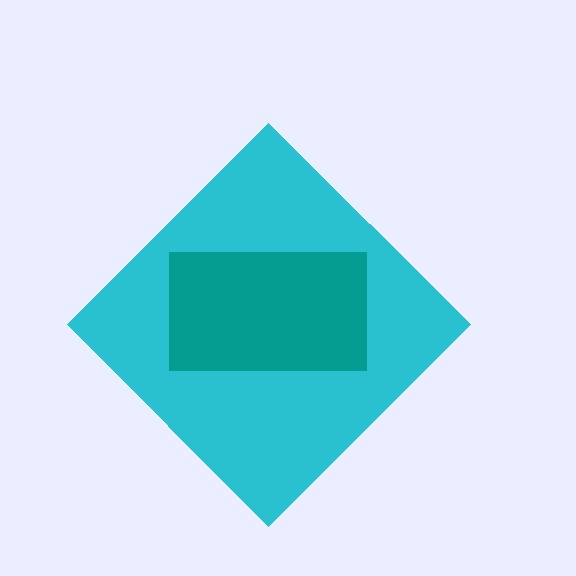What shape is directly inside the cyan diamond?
The teal rectangle.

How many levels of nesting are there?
2.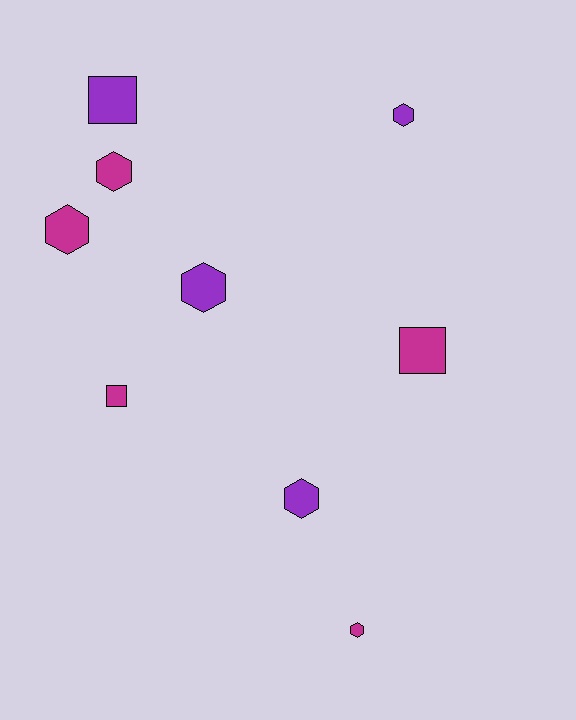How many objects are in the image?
There are 9 objects.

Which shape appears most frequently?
Hexagon, with 6 objects.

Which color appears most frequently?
Magenta, with 5 objects.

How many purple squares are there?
There is 1 purple square.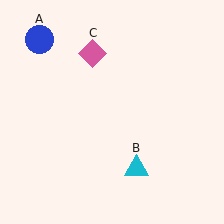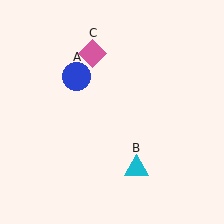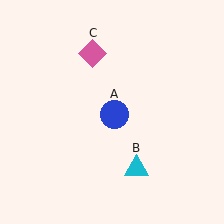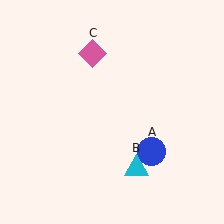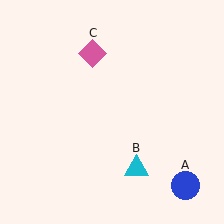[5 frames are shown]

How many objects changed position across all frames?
1 object changed position: blue circle (object A).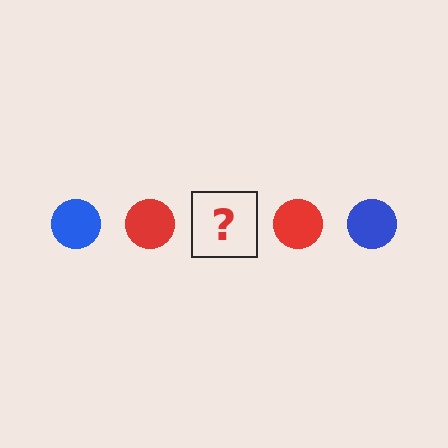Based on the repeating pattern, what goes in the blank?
The blank should be a blue circle.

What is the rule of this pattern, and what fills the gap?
The rule is that the pattern cycles through blue, red circles. The gap should be filled with a blue circle.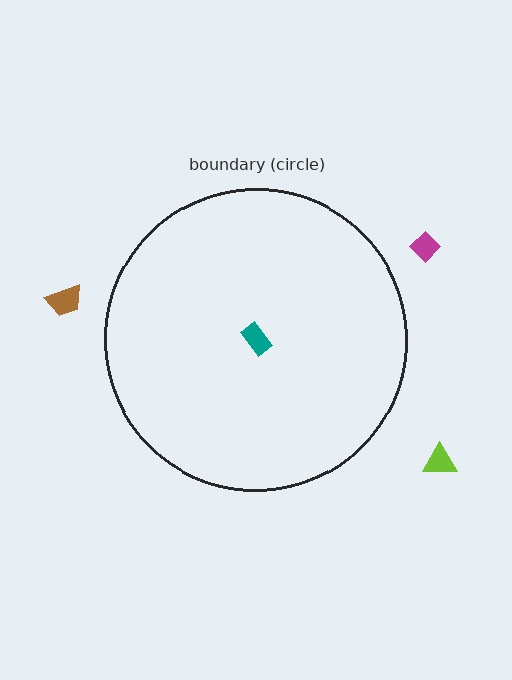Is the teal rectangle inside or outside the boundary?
Inside.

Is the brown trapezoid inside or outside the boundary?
Outside.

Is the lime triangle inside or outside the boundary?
Outside.